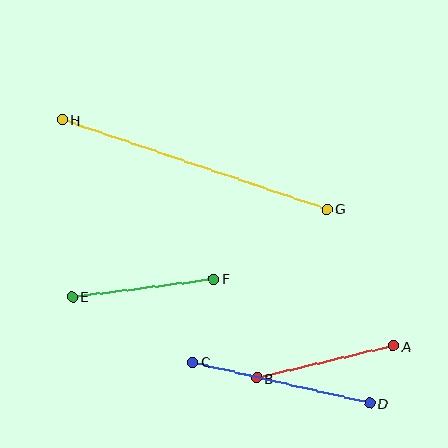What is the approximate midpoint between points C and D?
The midpoint is at approximately (281, 383) pixels.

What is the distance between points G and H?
The distance is approximately 280 pixels.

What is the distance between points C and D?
The distance is approximately 182 pixels.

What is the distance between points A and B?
The distance is approximately 140 pixels.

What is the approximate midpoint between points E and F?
The midpoint is at approximately (143, 288) pixels.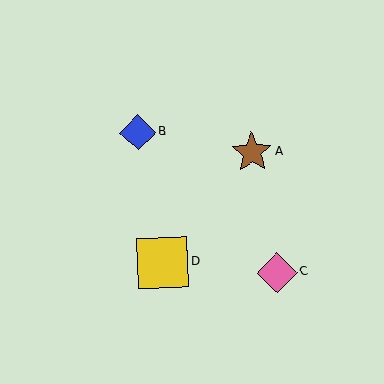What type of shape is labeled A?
Shape A is a brown star.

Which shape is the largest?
The yellow square (labeled D) is the largest.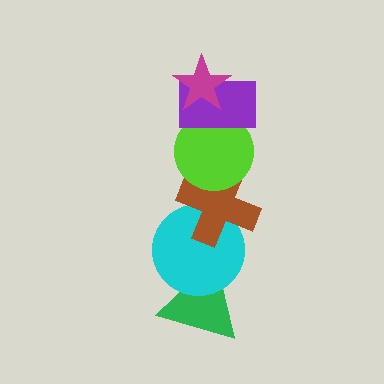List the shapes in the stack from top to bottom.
From top to bottom: the magenta star, the purple rectangle, the lime circle, the brown cross, the cyan circle, the green triangle.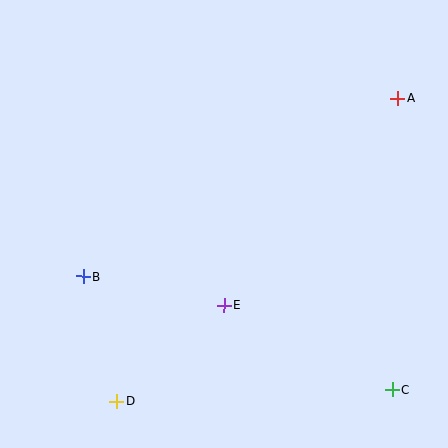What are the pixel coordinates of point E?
Point E is at (224, 305).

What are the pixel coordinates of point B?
Point B is at (83, 276).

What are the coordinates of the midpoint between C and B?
The midpoint between C and B is at (238, 333).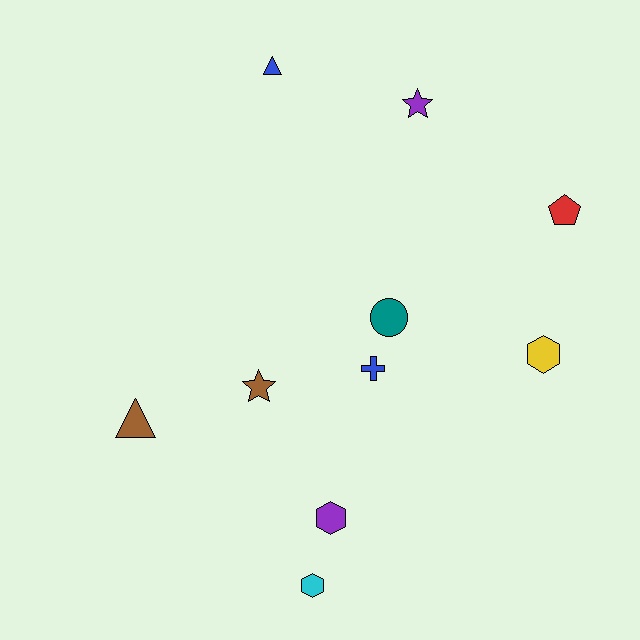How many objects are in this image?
There are 10 objects.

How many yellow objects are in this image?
There is 1 yellow object.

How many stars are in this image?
There are 2 stars.